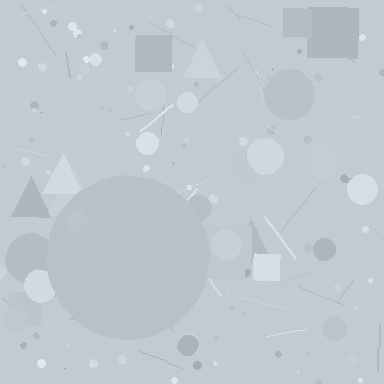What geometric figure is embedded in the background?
A circle is embedded in the background.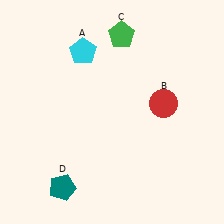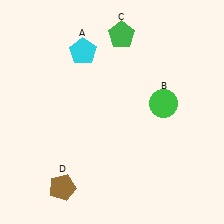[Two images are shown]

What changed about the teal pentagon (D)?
In Image 1, D is teal. In Image 2, it changed to brown.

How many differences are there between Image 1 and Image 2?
There are 2 differences between the two images.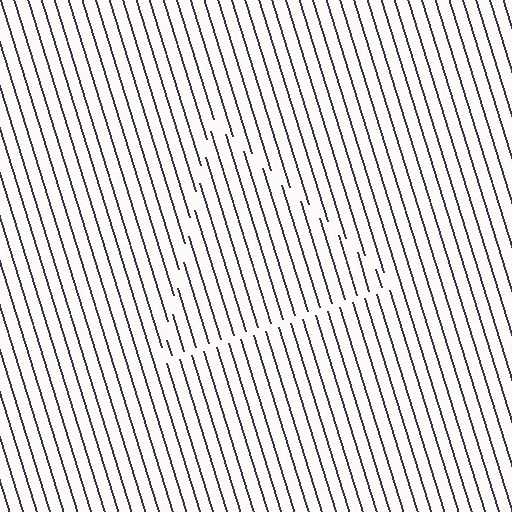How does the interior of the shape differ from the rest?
The interior of the shape contains the same grating, shifted by half a period — the contour is defined by the phase discontinuity where line-ends from the inner and outer gratings abut.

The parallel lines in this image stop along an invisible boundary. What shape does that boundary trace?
An illusory triangle. The interior of the shape contains the same grating, shifted by half a period — the contour is defined by the phase discontinuity where line-ends from the inner and outer gratings abut.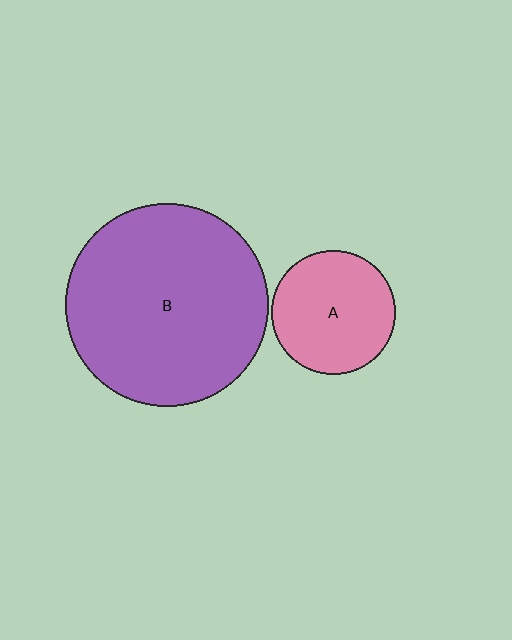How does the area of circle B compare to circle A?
Approximately 2.6 times.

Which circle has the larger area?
Circle B (purple).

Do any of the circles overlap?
No, none of the circles overlap.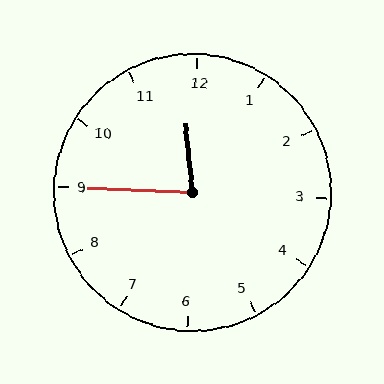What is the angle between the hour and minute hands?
Approximately 82 degrees.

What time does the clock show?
11:45.